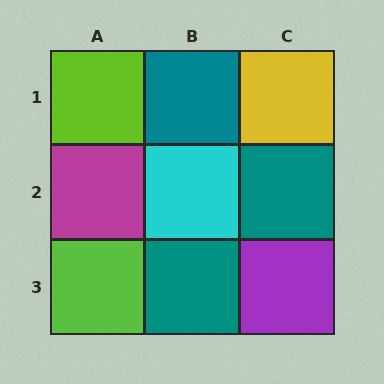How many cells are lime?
2 cells are lime.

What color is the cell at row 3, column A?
Lime.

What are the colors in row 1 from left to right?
Lime, teal, yellow.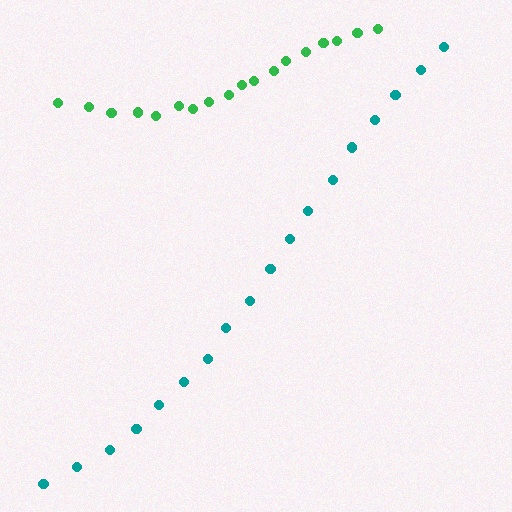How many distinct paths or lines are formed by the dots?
There are 2 distinct paths.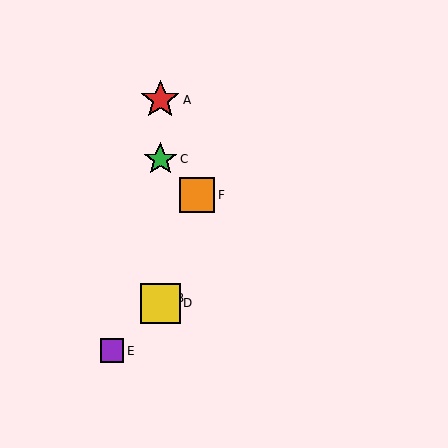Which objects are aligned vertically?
Objects A, B, C, D are aligned vertically.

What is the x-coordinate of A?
Object A is at x≈160.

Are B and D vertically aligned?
Yes, both are at x≈160.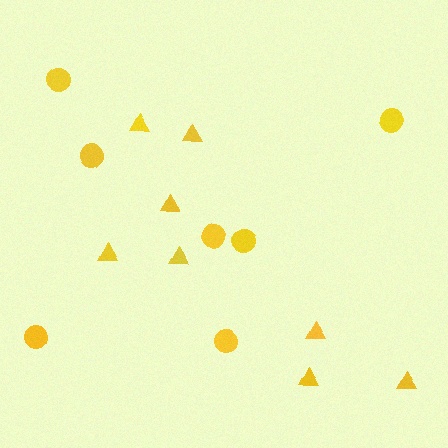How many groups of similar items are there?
There are 2 groups: one group of circles (7) and one group of triangles (8).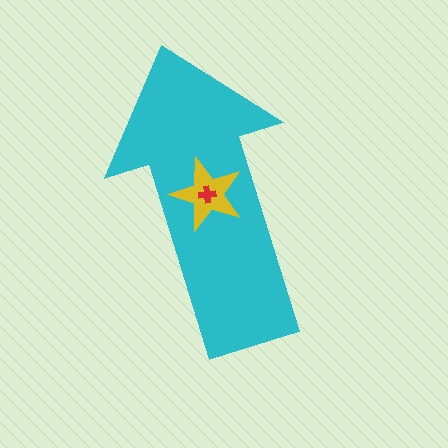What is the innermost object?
The red cross.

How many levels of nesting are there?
3.